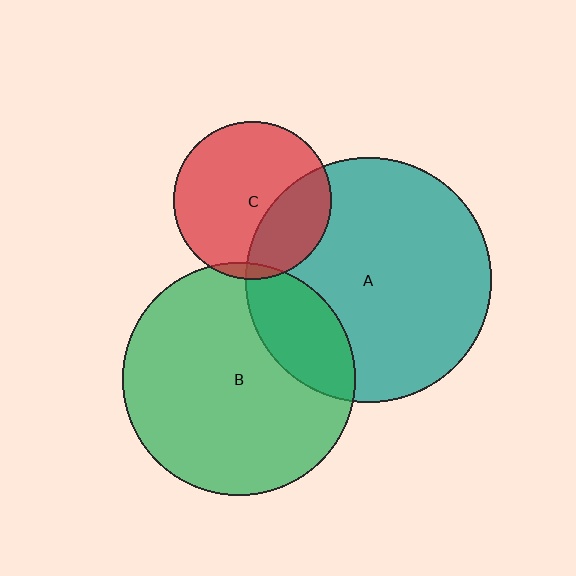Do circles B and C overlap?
Yes.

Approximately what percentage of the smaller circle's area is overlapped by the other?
Approximately 5%.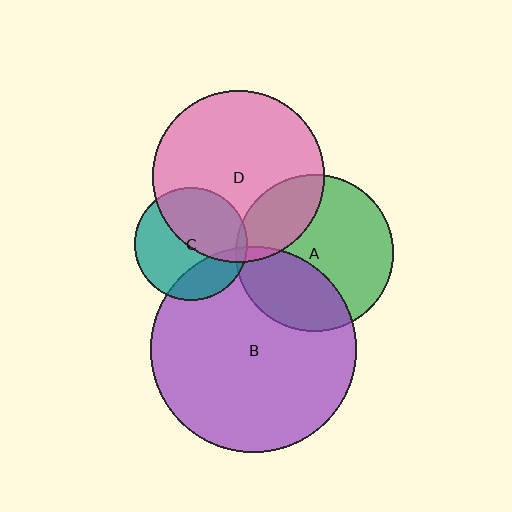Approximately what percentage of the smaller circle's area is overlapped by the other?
Approximately 45%.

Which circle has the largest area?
Circle B (purple).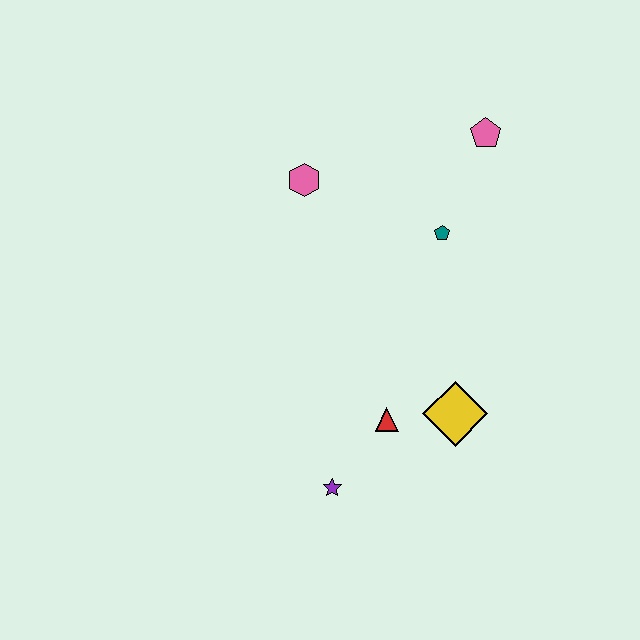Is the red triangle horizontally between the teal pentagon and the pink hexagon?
Yes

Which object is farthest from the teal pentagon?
The purple star is farthest from the teal pentagon.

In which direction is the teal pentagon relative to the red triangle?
The teal pentagon is above the red triangle.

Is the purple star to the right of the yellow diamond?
No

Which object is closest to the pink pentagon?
The teal pentagon is closest to the pink pentagon.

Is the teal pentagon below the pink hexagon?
Yes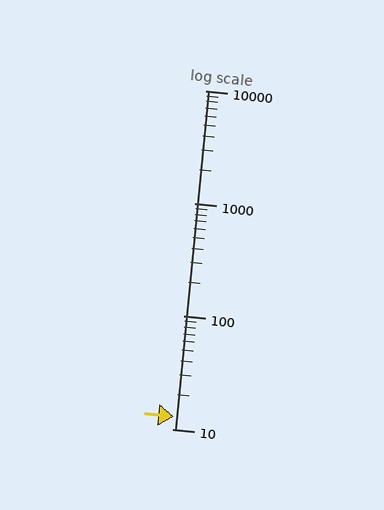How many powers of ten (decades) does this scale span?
The scale spans 3 decades, from 10 to 10000.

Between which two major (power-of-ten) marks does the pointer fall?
The pointer is between 10 and 100.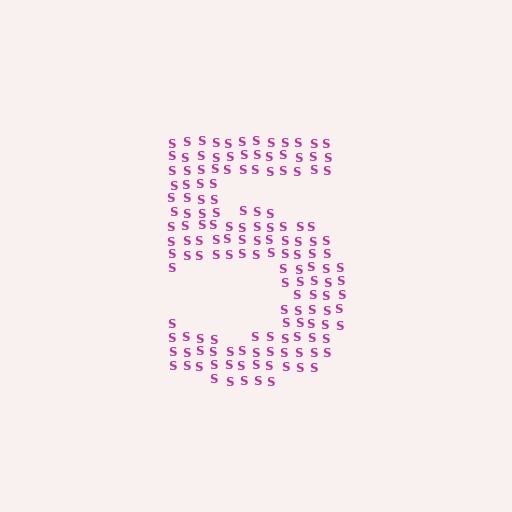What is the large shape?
The large shape is the digit 5.